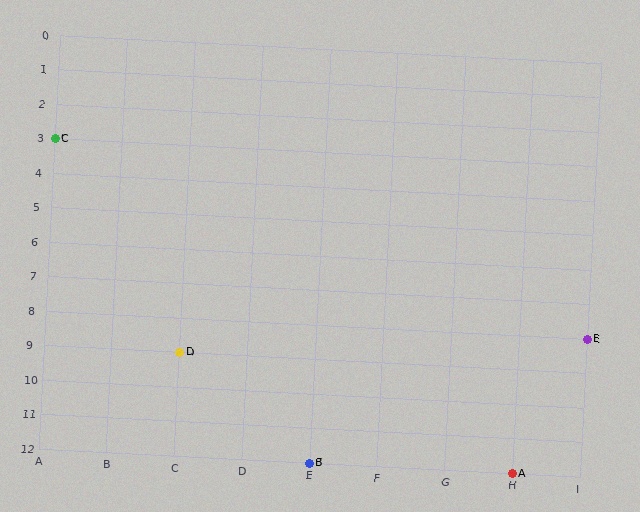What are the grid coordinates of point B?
Point B is at grid coordinates (E, 12).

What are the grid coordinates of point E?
Point E is at grid coordinates (I, 8).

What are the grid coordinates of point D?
Point D is at grid coordinates (C, 9).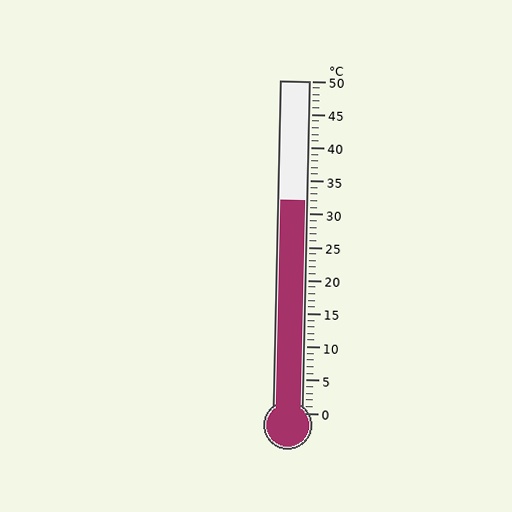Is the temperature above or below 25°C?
The temperature is above 25°C.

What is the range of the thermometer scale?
The thermometer scale ranges from 0°C to 50°C.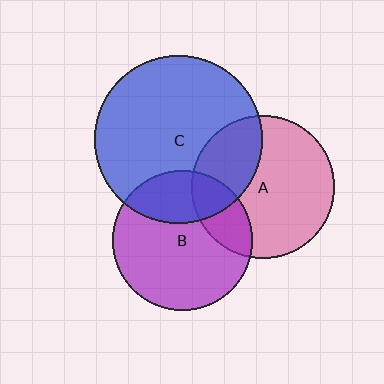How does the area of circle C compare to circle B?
Approximately 1.4 times.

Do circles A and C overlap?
Yes.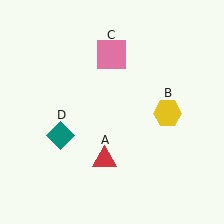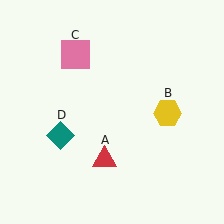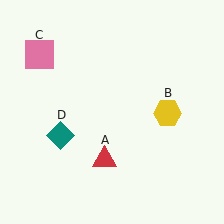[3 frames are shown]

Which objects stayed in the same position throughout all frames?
Red triangle (object A) and yellow hexagon (object B) and teal diamond (object D) remained stationary.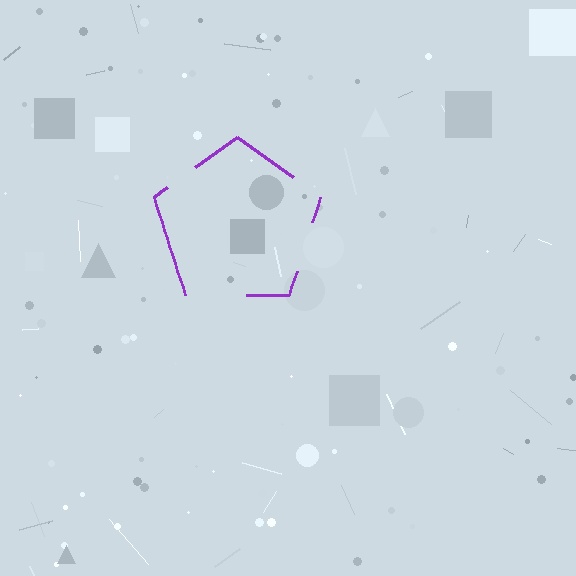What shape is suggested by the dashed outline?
The dashed outline suggests a pentagon.